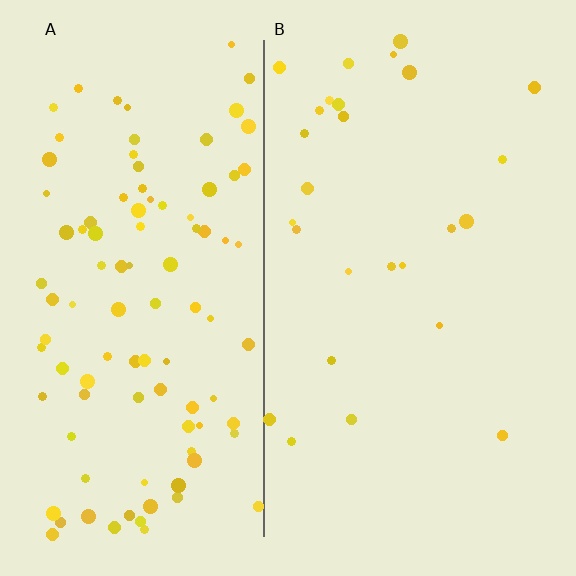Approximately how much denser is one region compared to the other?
Approximately 3.8× — region A over region B.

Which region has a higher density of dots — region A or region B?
A (the left).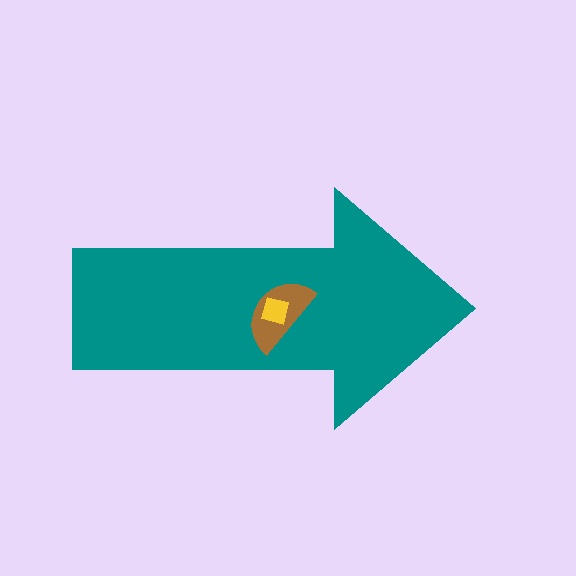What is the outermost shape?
The teal arrow.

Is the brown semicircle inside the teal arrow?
Yes.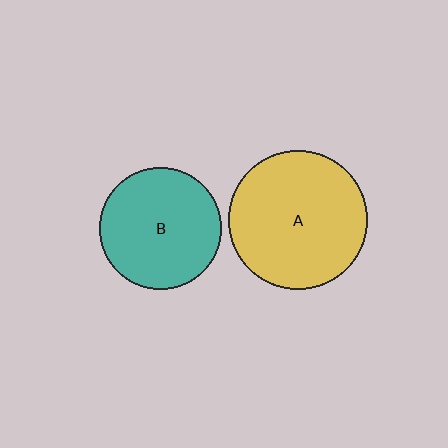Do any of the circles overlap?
No, none of the circles overlap.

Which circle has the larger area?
Circle A (yellow).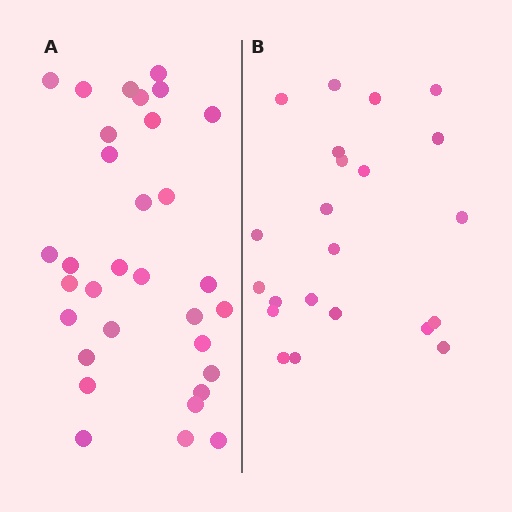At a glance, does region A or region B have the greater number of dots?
Region A (the left region) has more dots.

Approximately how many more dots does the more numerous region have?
Region A has roughly 10 or so more dots than region B.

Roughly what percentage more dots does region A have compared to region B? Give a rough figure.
About 45% more.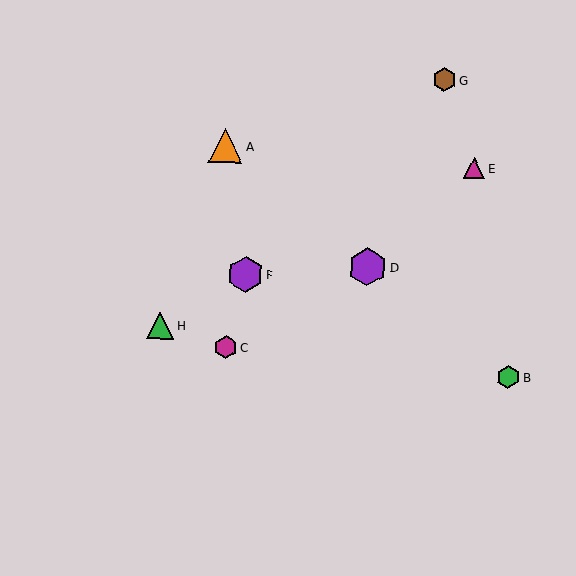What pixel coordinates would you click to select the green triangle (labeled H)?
Click at (160, 326) to select the green triangle H.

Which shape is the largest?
The purple hexagon (labeled D) is the largest.